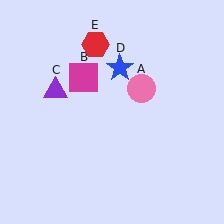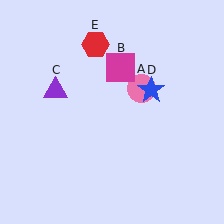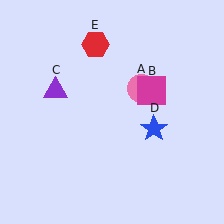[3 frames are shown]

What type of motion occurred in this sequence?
The magenta square (object B), blue star (object D) rotated clockwise around the center of the scene.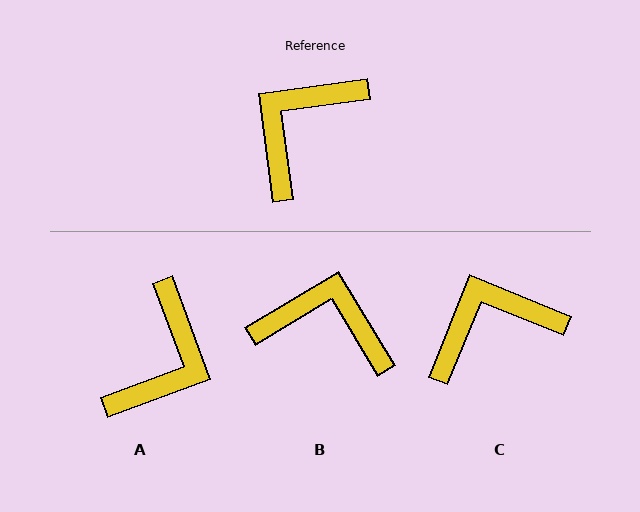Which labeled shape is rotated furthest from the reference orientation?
A, about 167 degrees away.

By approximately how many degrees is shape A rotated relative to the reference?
Approximately 167 degrees clockwise.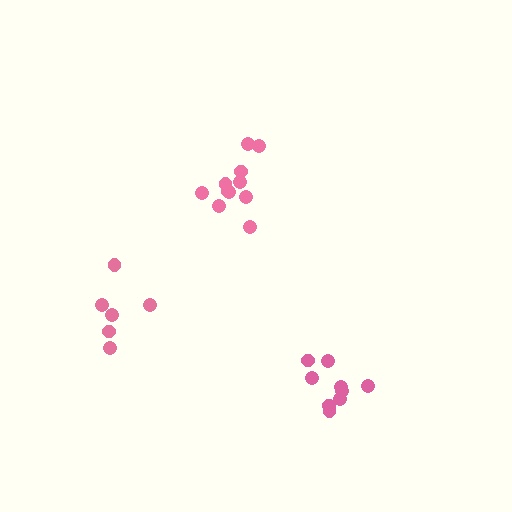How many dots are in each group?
Group 1: 11 dots, Group 2: 9 dots, Group 3: 6 dots (26 total).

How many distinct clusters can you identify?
There are 3 distinct clusters.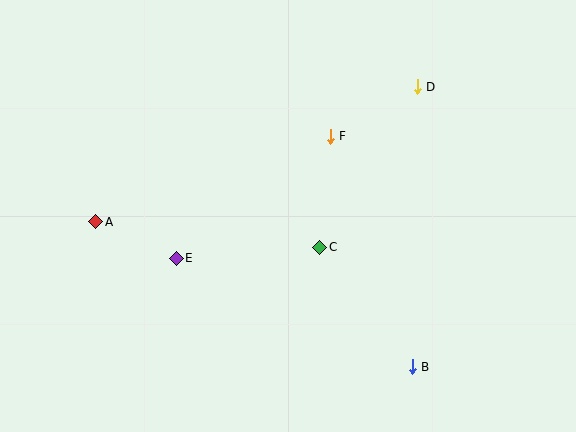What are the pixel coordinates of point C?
Point C is at (320, 247).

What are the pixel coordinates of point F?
Point F is at (330, 136).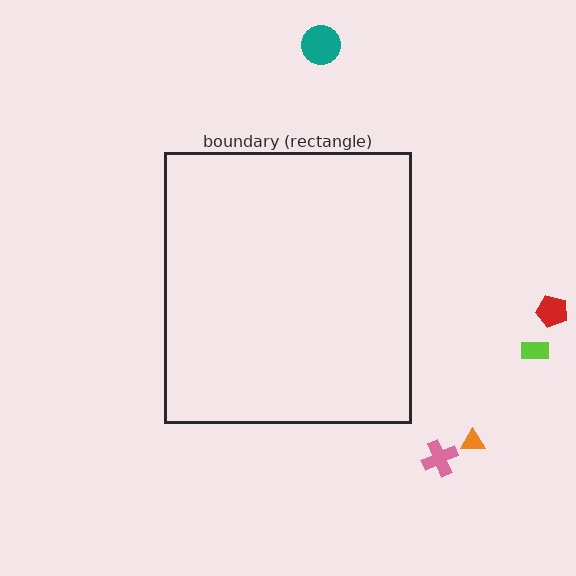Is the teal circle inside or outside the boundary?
Outside.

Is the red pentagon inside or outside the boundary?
Outside.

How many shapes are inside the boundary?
0 inside, 5 outside.